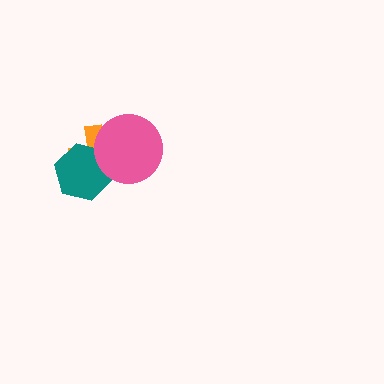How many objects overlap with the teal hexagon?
2 objects overlap with the teal hexagon.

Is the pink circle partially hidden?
No, no other shape covers it.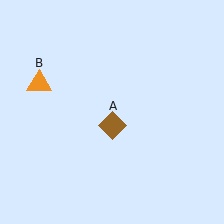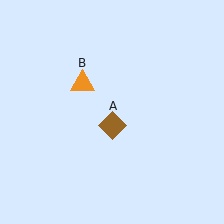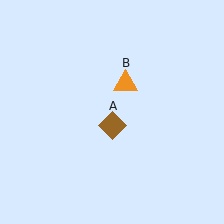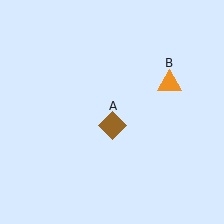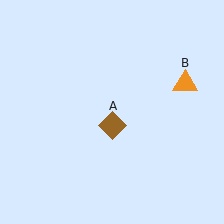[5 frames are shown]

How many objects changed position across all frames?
1 object changed position: orange triangle (object B).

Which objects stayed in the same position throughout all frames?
Brown diamond (object A) remained stationary.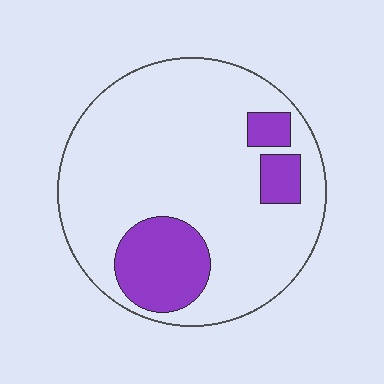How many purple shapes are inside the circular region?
3.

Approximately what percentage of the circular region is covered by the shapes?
Approximately 20%.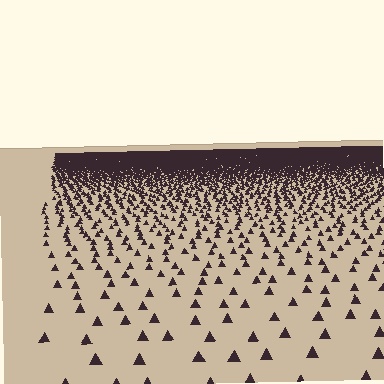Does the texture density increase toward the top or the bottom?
Density increases toward the top.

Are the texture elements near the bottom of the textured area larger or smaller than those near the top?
Larger. Near the bottom, elements are closer to the viewer and appear at a bigger on-screen size.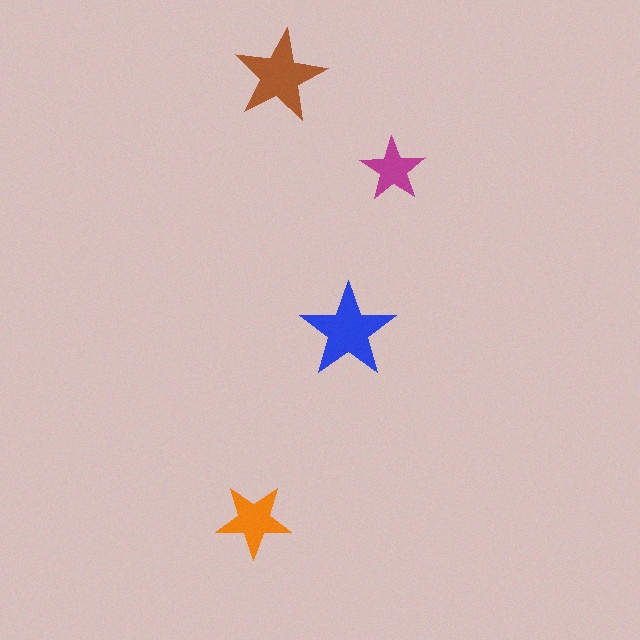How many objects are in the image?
There are 4 objects in the image.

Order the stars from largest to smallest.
the blue one, the brown one, the orange one, the magenta one.